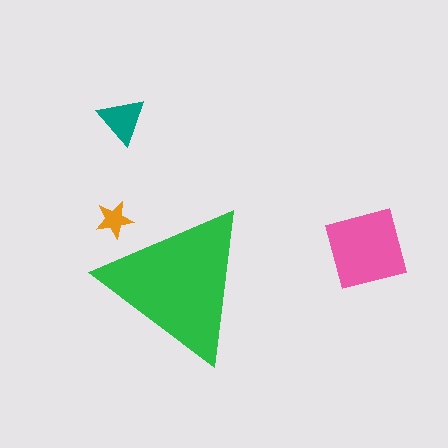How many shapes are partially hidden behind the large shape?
1 shape is partially hidden.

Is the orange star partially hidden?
Yes, the orange star is partially hidden behind the green triangle.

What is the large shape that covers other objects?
A green triangle.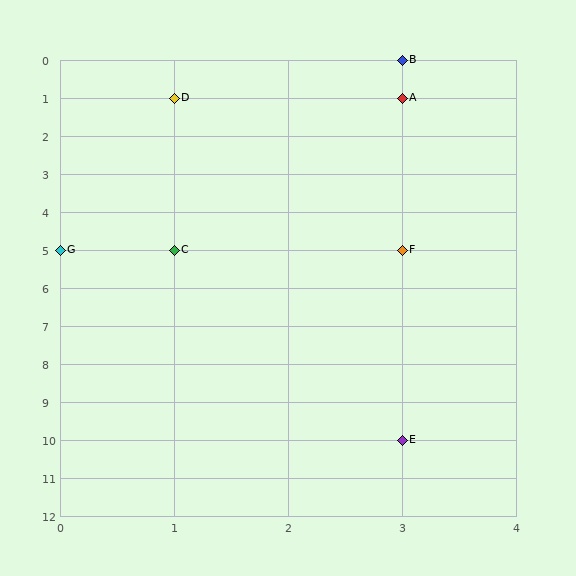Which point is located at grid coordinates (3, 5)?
Point F is at (3, 5).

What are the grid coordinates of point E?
Point E is at grid coordinates (3, 10).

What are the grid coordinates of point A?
Point A is at grid coordinates (3, 1).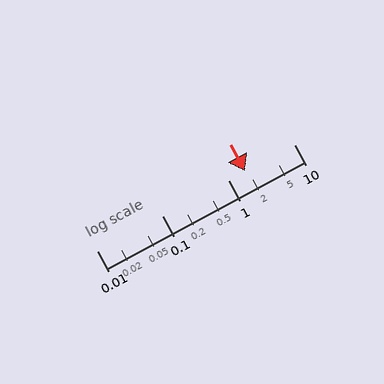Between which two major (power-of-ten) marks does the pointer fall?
The pointer is between 1 and 10.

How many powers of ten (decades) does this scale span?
The scale spans 3 decades, from 0.01 to 10.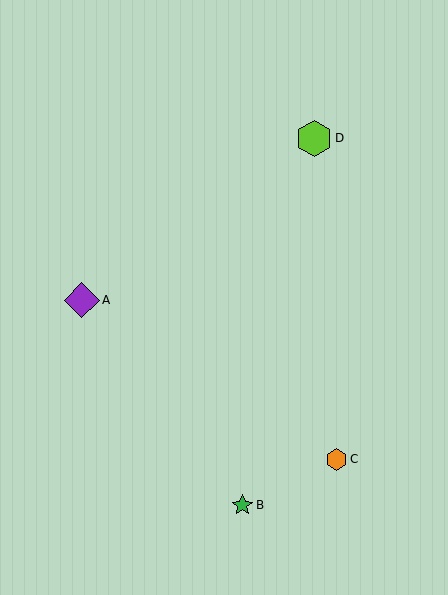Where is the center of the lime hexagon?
The center of the lime hexagon is at (314, 138).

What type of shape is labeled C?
Shape C is an orange hexagon.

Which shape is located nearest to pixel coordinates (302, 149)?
The lime hexagon (labeled D) at (314, 138) is nearest to that location.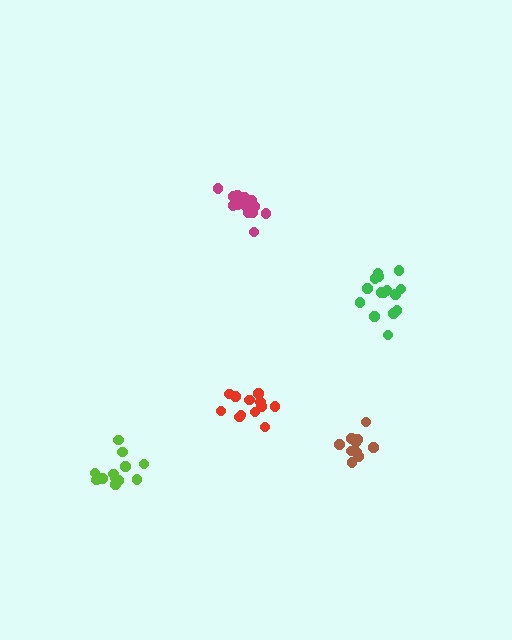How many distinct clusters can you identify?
There are 5 distinct clusters.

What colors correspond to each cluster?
The clusters are colored: magenta, red, green, lime, brown.